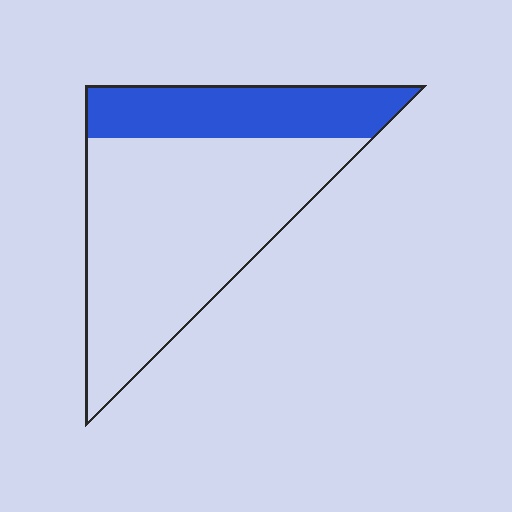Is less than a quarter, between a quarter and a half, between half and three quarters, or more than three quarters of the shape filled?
Between a quarter and a half.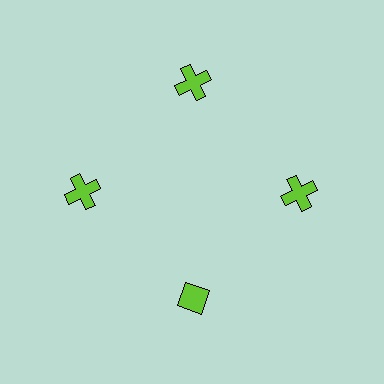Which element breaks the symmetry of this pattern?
The lime diamond at roughly the 6 o'clock position breaks the symmetry. All other shapes are lime crosses.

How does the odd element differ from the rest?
It has a different shape: diamond instead of cross.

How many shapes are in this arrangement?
There are 4 shapes arranged in a ring pattern.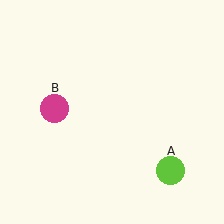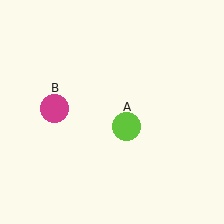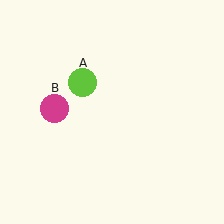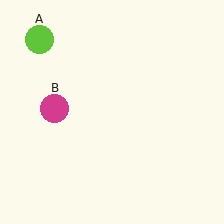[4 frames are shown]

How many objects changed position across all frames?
1 object changed position: lime circle (object A).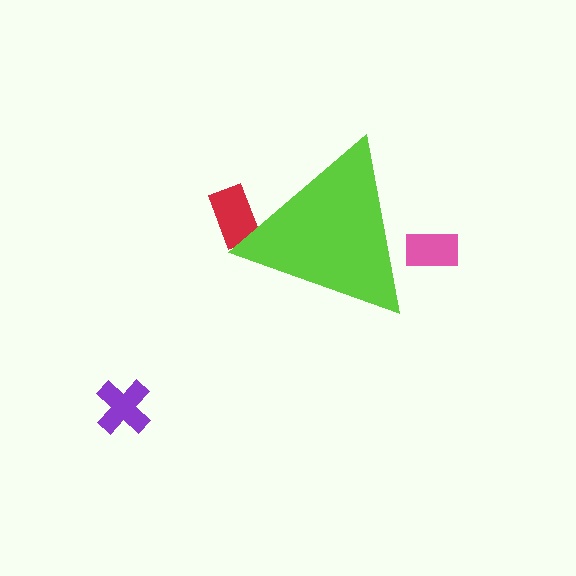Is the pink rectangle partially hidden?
Yes, the pink rectangle is partially hidden behind the lime triangle.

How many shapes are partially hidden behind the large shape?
2 shapes are partially hidden.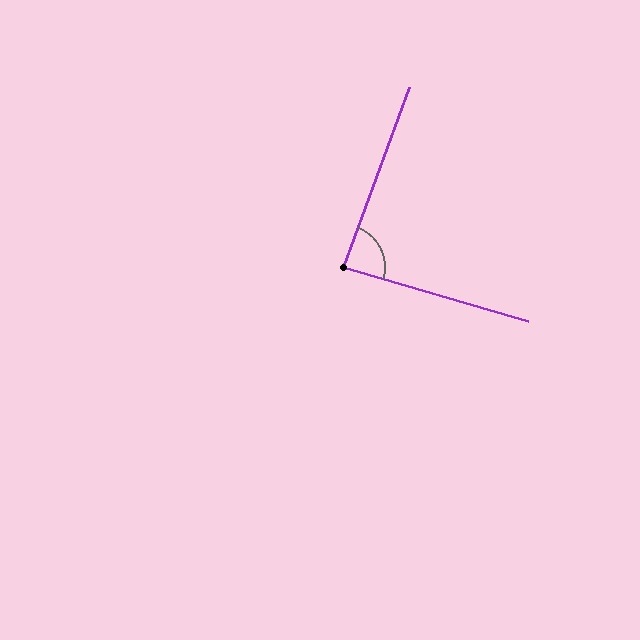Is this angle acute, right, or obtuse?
It is approximately a right angle.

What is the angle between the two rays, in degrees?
Approximately 86 degrees.